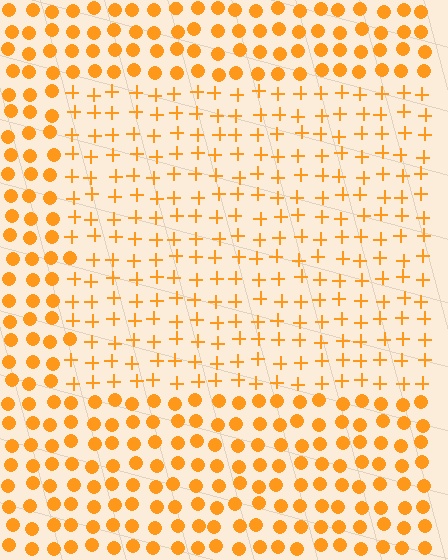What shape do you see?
I see a rectangle.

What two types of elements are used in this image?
The image uses plus signs inside the rectangle region and circles outside it.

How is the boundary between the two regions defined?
The boundary is defined by a change in element shape: plus signs inside vs. circles outside. All elements share the same color and spacing.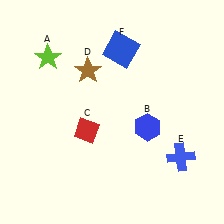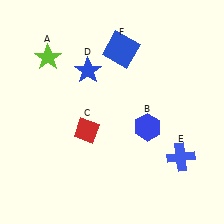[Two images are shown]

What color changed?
The star (D) changed from brown in Image 1 to blue in Image 2.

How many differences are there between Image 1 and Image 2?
There is 1 difference between the two images.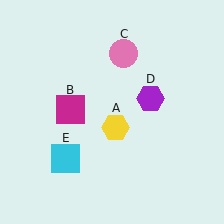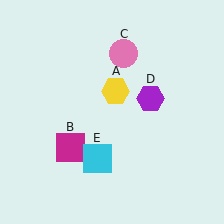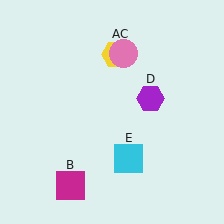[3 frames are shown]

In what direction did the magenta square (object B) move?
The magenta square (object B) moved down.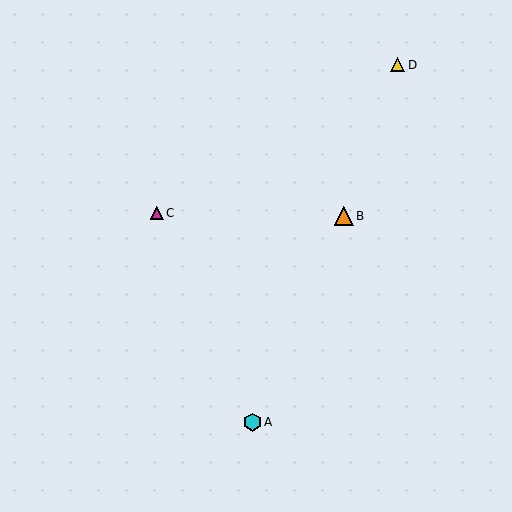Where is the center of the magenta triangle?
The center of the magenta triangle is at (157, 213).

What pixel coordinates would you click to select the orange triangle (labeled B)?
Click at (344, 216) to select the orange triangle B.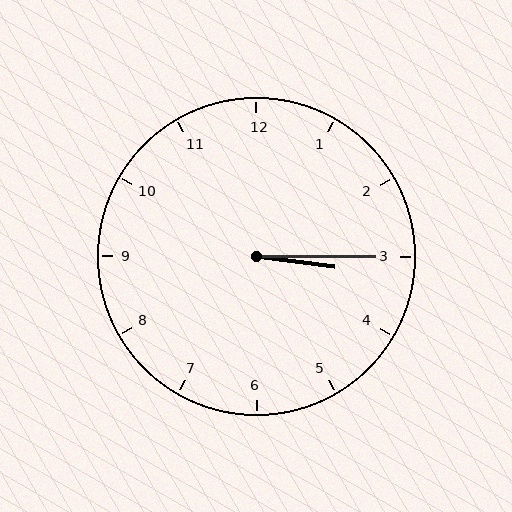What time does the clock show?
3:15.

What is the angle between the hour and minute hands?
Approximately 8 degrees.